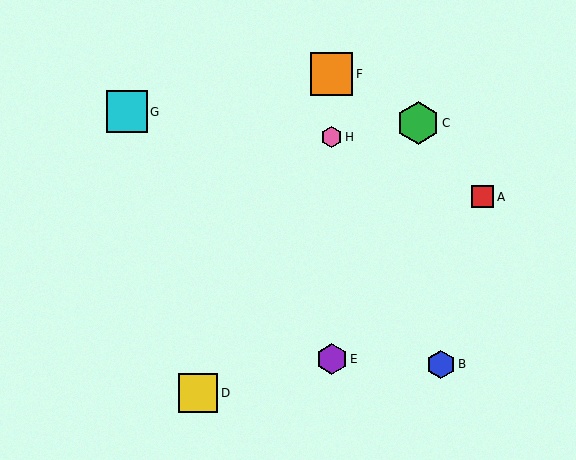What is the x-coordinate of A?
Object A is at x≈483.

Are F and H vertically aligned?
Yes, both are at x≈332.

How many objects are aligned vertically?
3 objects (E, F, H) are aligned vertically.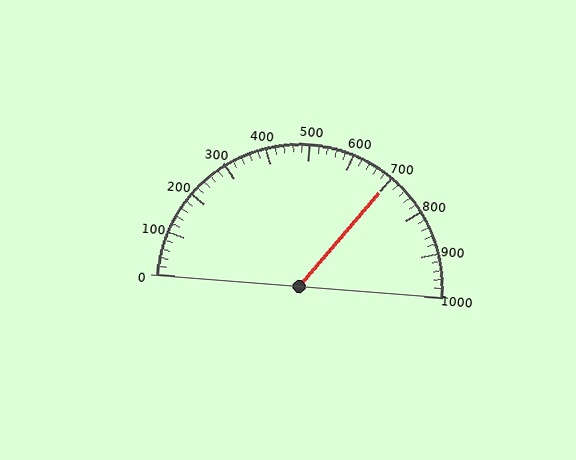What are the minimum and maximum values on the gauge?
The gauge ranges from 0 to 1000.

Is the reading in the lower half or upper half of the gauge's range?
The reading is in the upper half of the range (0 to 1000).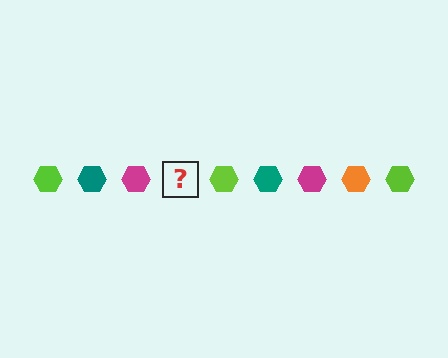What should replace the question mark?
The question mark should be replaced with an orange hexagon.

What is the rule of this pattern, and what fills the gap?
The rule is that the pattern cycles through lime, teal, magenta, orange hexagons. The gap should be filled with an orange hexagon.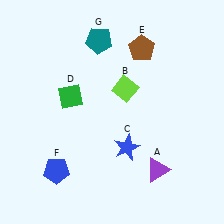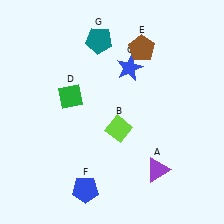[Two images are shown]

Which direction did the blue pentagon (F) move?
The blue pentagon (F) moved right.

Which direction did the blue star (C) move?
The blue star (C) moved up.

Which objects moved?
The objects that moved are: the lime diamond (B), the blue star (C), the blue pentagon (F).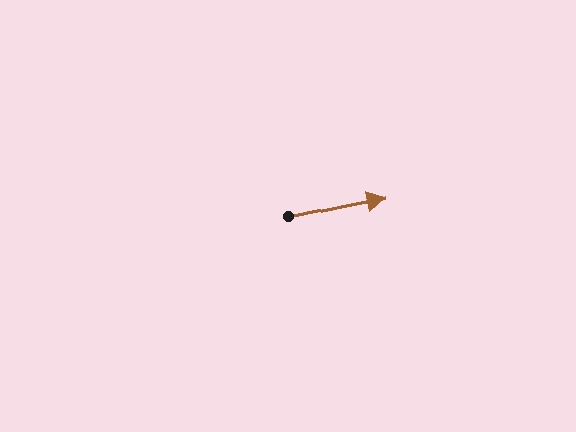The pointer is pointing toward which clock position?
Roughly 3 o'clock.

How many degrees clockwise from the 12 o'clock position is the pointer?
Approximately 79 degrees.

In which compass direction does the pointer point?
East.